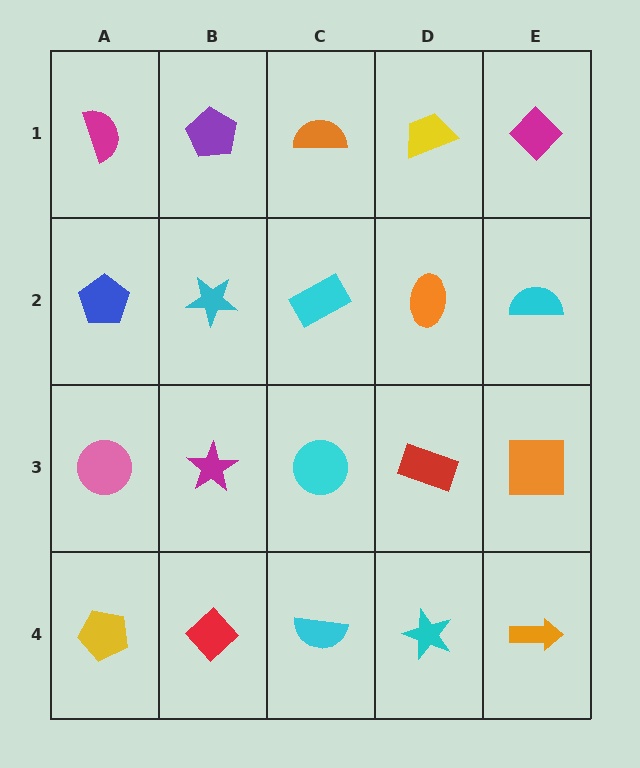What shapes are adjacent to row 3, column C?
A cyan rectangle (row 2, column C), a cyan semicircle (row 4, column C), a magenta star (row 3, column B), a red rectangle (row 3, column D).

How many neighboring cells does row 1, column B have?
3.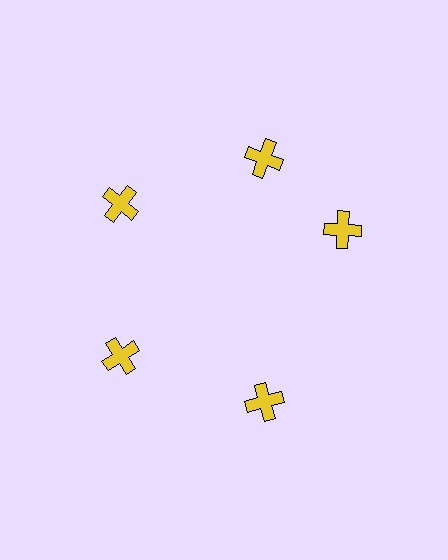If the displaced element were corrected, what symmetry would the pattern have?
It would have 5-fold rotational symmetry — the pattern would map onto itself every 72 degrees.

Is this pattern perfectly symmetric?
No. The 5 yellow crosses are arranged in a ring, but one element near the 3 o'clock position is rotated out of alignment along the ring, breaking the 5-fold rotational symmetry.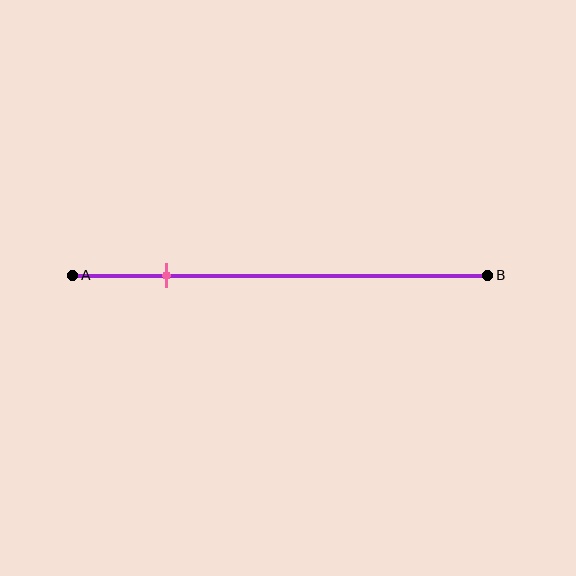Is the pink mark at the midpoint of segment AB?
No, the mark is at about 25% from A, not at the 50% midpoint.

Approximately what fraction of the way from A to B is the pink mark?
The pink mark is approximately 25% of the way from A to B.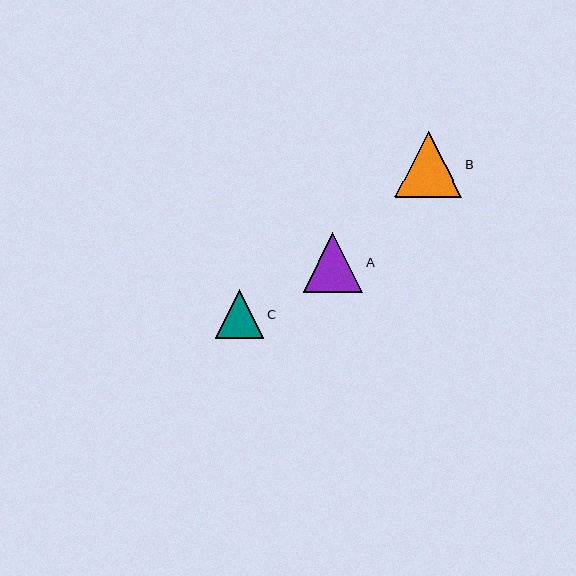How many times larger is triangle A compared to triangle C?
Triangle A is approximately 1.2 times the size of triangle C.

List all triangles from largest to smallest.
From largest to smallest: B, A, C.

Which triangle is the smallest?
Triangle C is the smallest with a size of approximately 49 pixels.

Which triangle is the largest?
Triangle B is the largest with a size of approximately 67 pixels.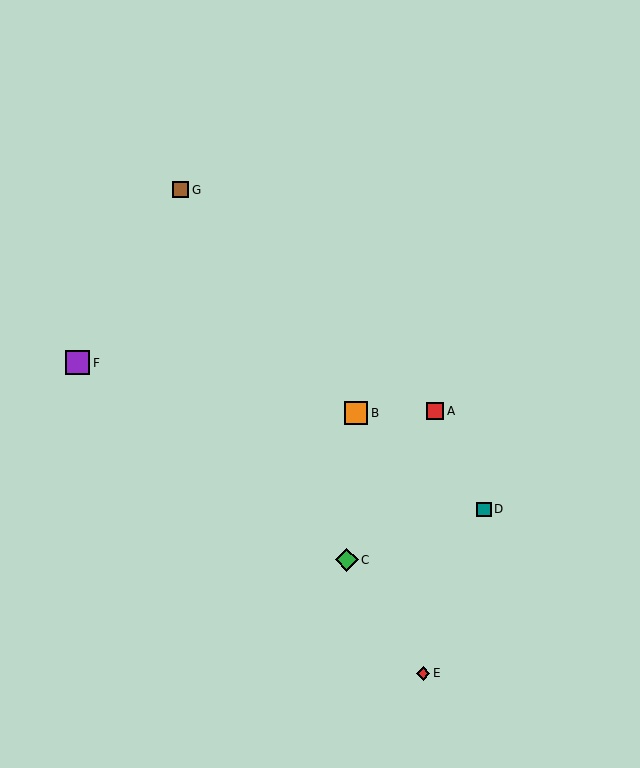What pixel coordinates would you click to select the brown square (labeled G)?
Click at (181, 190) to select the brown square G.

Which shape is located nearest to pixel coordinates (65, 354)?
The purple square (labeled F) at (78, 363) is nearest to that location.